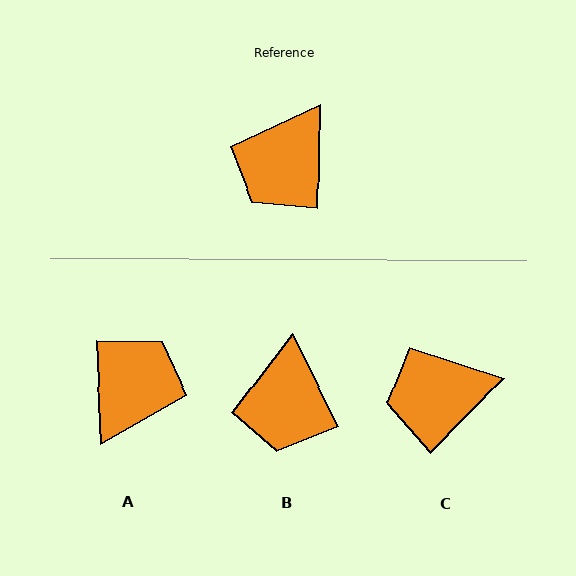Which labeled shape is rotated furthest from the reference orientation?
A, about 176 degrees away.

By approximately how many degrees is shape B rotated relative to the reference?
Approximately 27 degrees counter-clockwise.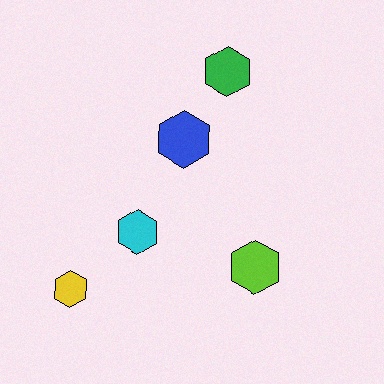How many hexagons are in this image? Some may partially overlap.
There are 5 hexagons.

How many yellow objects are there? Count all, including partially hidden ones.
There is 1 yellow object.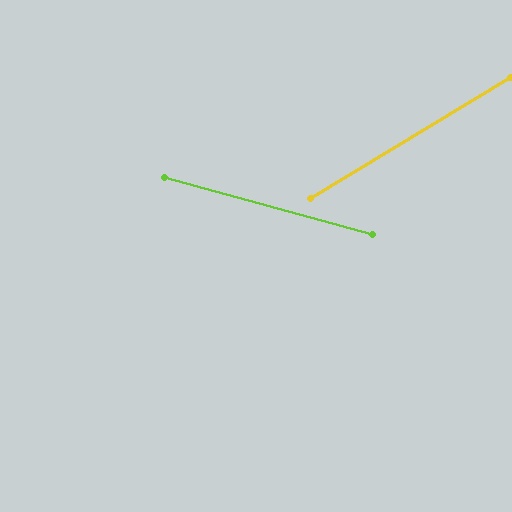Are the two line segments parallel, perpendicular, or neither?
Neither parallel nor perpendicular — they differ by about 47°.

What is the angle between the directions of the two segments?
Approximately 47 degrees.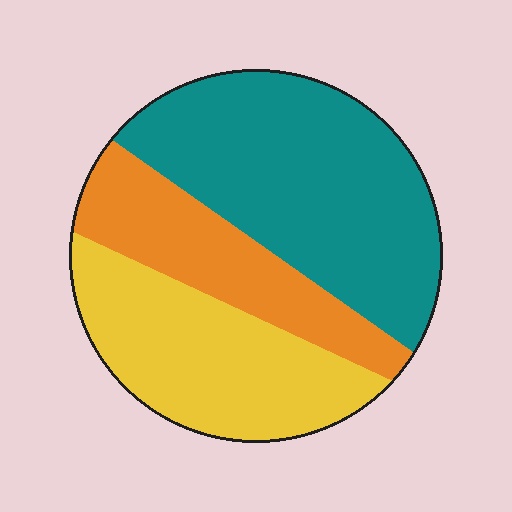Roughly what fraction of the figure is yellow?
Yellow covers 31% of the figure.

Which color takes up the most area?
Teal, at roughly 45%.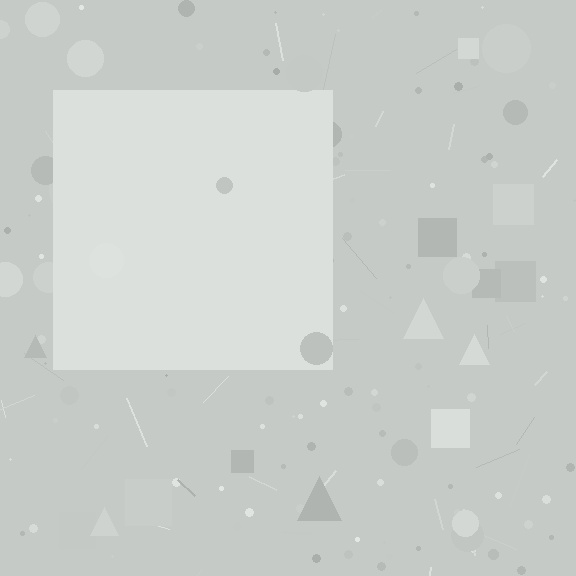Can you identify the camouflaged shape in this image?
The camouflaged shape is a square.